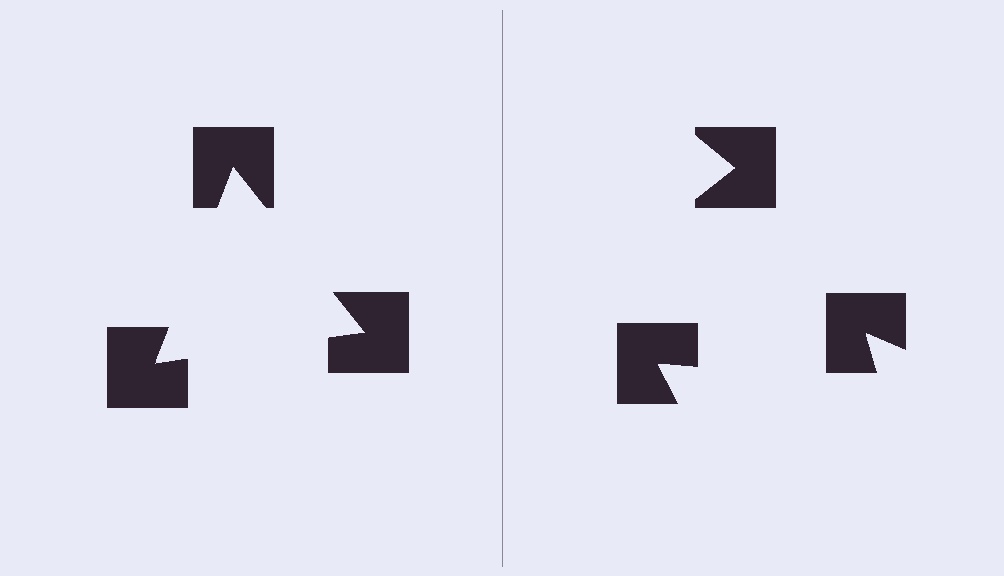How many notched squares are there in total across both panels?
6 — 3 on each side.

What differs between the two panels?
The notched squares are positioned identically on both sides; only the wedge orientations differ. On the left they align to a triangle; on the right they are misaligned.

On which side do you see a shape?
An illusory triangle appears on the left side. On the right side the wedge cuts are rotated, so no coherent shape forms.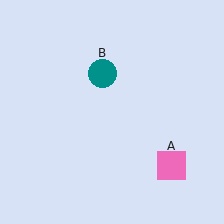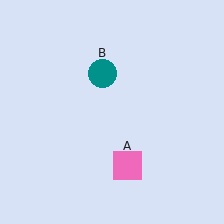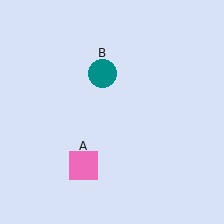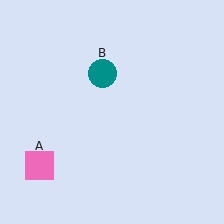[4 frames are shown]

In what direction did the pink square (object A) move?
The pink square (object A) moved left.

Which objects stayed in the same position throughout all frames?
Teal circle (object B) remained stationary.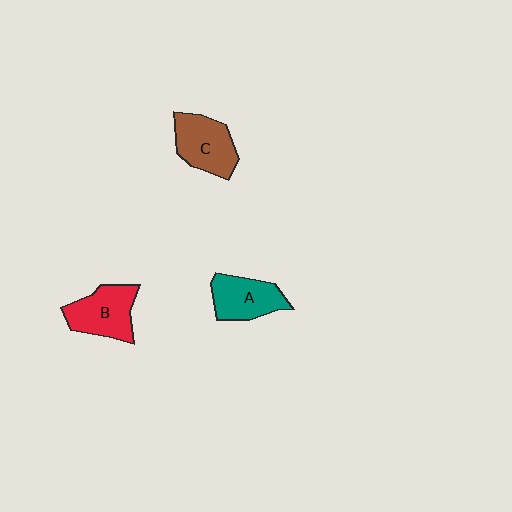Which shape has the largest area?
Shape B (red).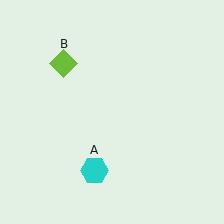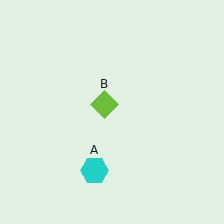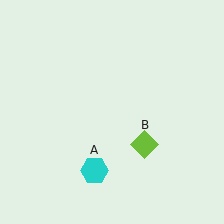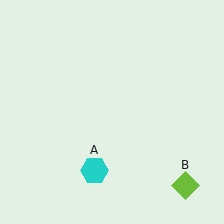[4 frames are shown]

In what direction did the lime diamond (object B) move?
The lime diamond (object B) moved down and to the right.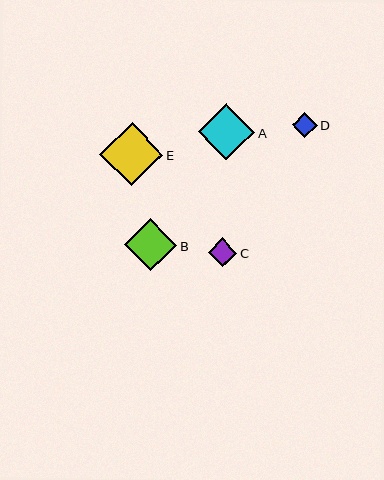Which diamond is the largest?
Diamond E is the largest with a size of approximately 63 pixels.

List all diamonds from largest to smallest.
From largest to smallest: E, A, B, C, D.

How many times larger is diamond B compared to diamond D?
Diamond B is approximately 2.1 times the size of diamond D.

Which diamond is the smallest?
Diamond D is the smallest with a size of approximately 25 pixels.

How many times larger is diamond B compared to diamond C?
Diamond B is approximately 1.8 times the size of diamond C.